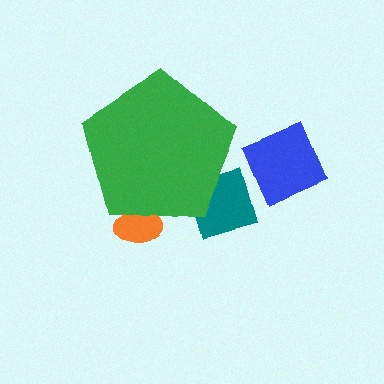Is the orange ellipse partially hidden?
Yes, the orange ellipse is partially hidden behind the green pentagon.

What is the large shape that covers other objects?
A green pentagon.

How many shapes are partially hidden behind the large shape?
2 shapes are partially hidden.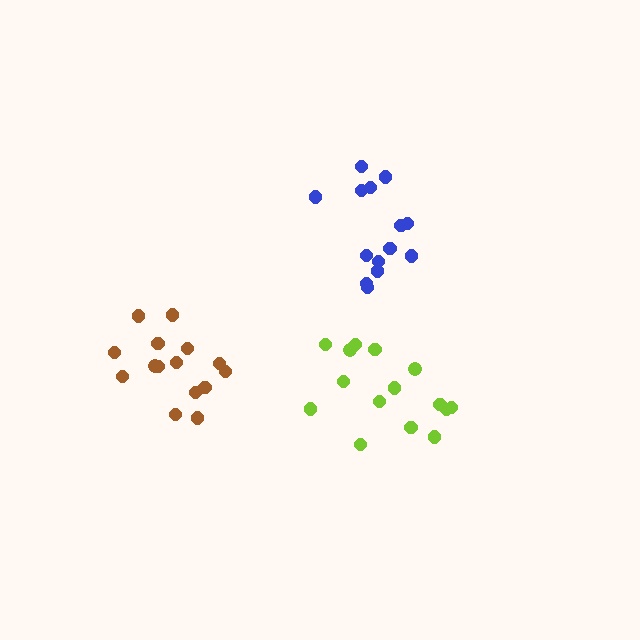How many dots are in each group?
Group 1: 14 dots, Group 2: 15 dots, Group 3: 15 dots (44 total).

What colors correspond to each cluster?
The clusters are colored: blue, brown, lime.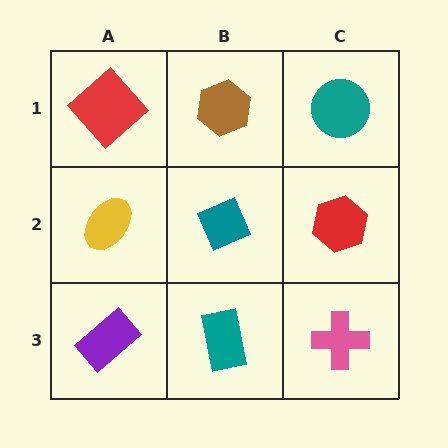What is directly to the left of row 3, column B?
A purple rectangle.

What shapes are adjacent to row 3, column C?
A red hexagon (row 2, column C), a teal rectangle (row 3, column B).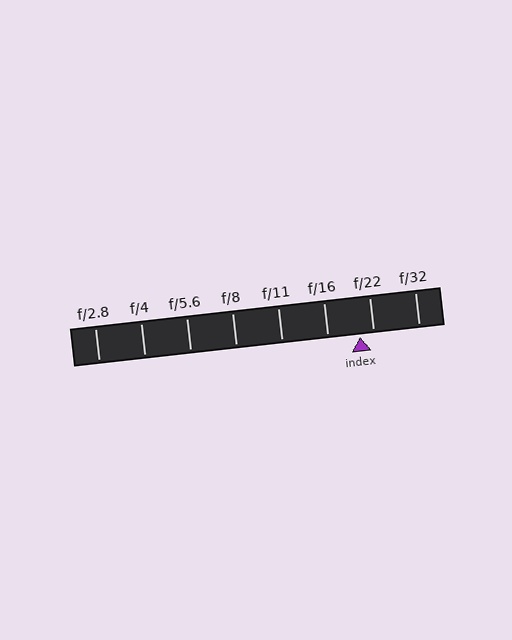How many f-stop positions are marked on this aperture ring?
There are 8 f-stop positions marked.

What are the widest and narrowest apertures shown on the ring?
The widest aperture shown is f/2.8 and the narrowest is f/32.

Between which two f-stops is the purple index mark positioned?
The index mark is between f/16 and f/22.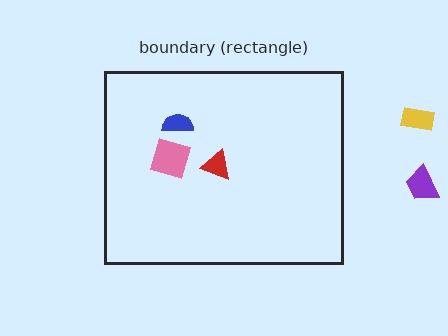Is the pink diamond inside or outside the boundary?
Inside.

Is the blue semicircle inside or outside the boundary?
Inside.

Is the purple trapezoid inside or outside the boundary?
Outside.